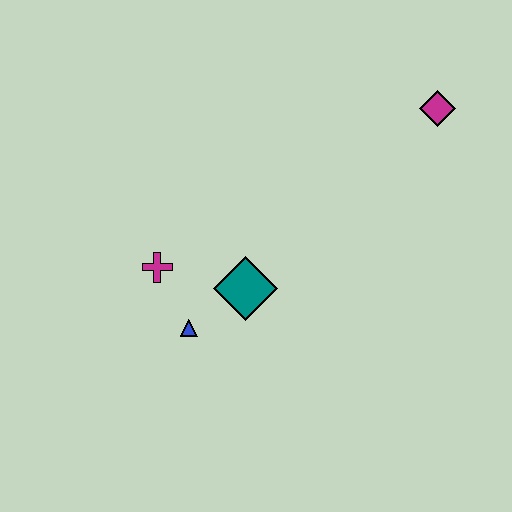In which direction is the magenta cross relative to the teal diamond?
The magenta cross is to the left of the teal diamond.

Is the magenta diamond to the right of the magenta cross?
Yes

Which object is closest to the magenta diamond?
The teal diamond is closest to the magenta diamond.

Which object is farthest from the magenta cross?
The magenta diamond is farthest from the magenta cross.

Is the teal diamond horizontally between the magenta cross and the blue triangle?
No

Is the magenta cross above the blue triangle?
Yes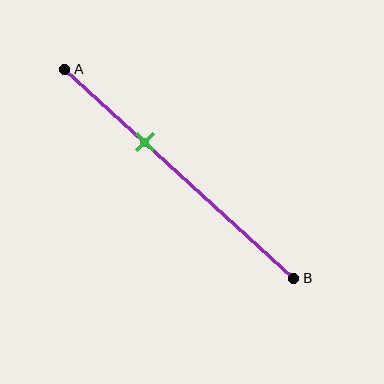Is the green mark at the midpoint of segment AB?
No, the mark is at about 35% from A, not at the 50% midpoint.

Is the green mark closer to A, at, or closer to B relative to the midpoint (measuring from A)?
The green mark is closer to point A than the midpoint of segment AB.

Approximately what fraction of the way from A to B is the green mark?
The green mark is approximately 35% of the way from A to B.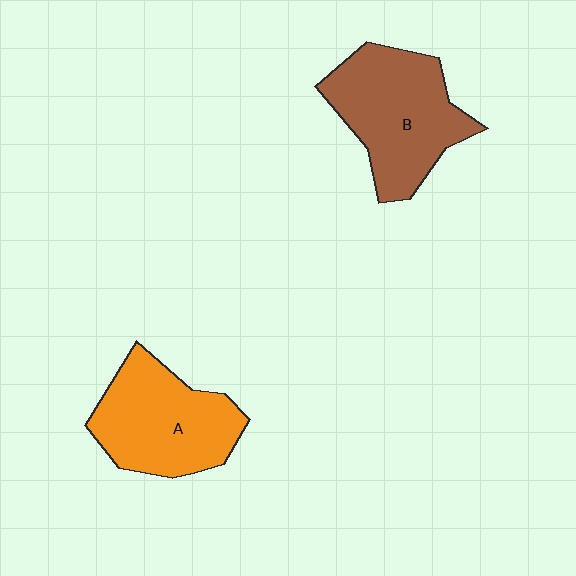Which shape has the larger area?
Shape B (brown).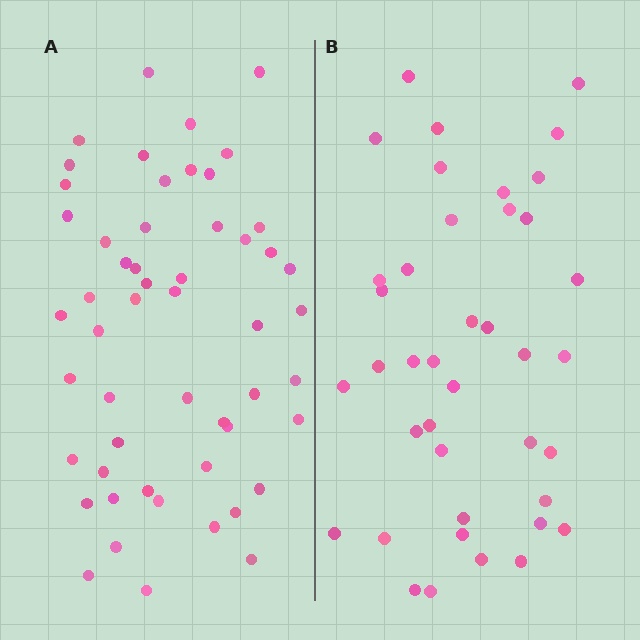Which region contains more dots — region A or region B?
Region A (the left region) has more dots.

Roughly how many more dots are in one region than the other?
Region A has approximately 15 more dots than region B.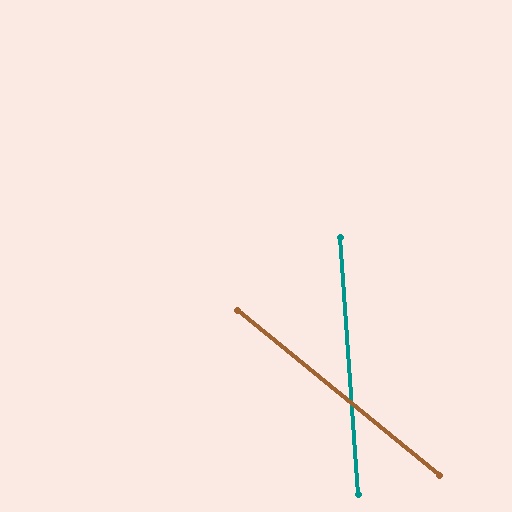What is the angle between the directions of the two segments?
Approximately 47 degrees.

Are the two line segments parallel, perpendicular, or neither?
Neither parallel nor perpendicular — they differ by about 47°.